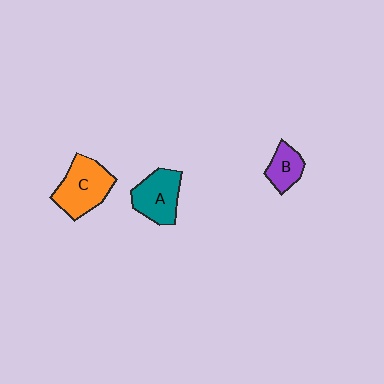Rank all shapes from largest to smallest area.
From largest to smallest: C (orange), A (teal), B (purple).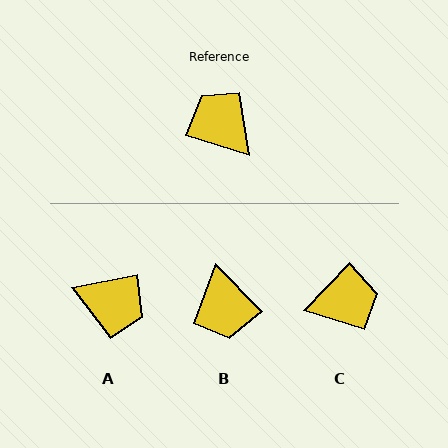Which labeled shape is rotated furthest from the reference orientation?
B, about 152 degrees away.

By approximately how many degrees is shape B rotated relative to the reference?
Approximately 152 degrees counter-clockwise.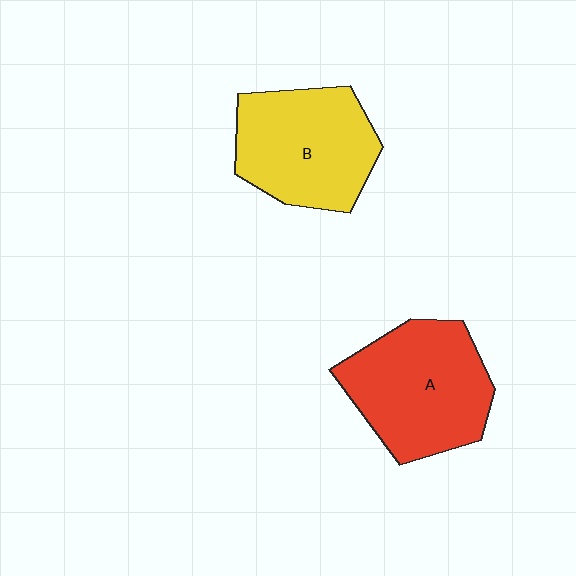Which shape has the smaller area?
Shape B (yellow).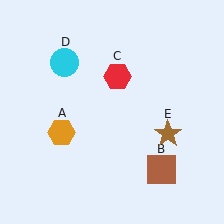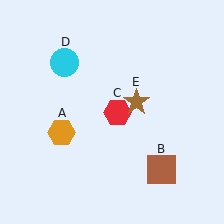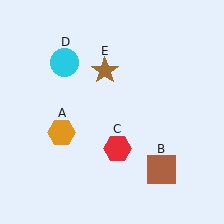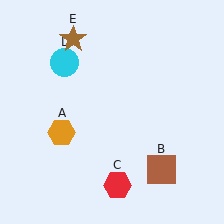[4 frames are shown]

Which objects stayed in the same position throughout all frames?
Orange hexagon (object A) and brown square (object B) and cyan circle (object D) remained stationary.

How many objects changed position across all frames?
2 objects changed position: red hexagon (object C), brown star (object E).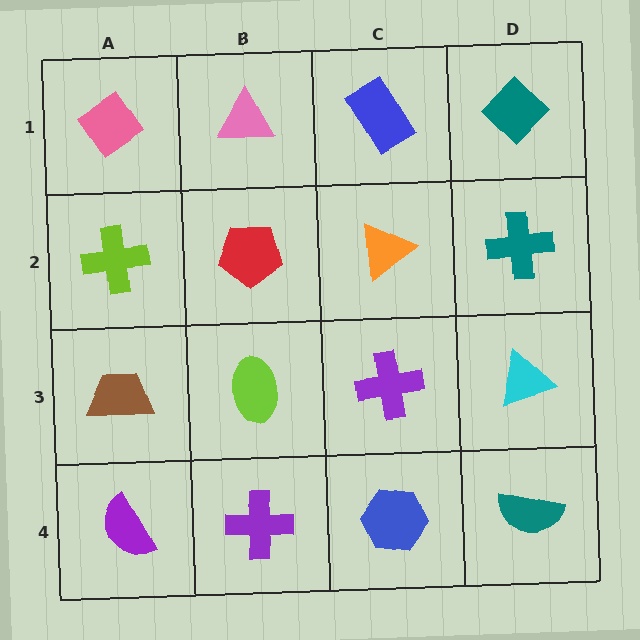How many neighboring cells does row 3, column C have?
4.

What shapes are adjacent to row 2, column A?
A pink diamond (row 1, column A), a brown trapezoid (row 3, column A), a red pentagon (row 2, column B).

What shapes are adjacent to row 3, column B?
A red pentagon (row 2, column B), a purple cross (row 4, column B), a brown trapezoid (row 3, column A), a purple cross (row 3, column C).